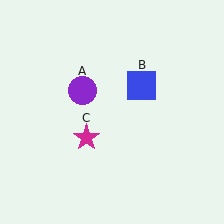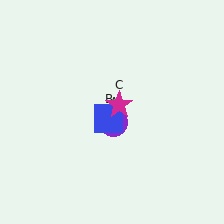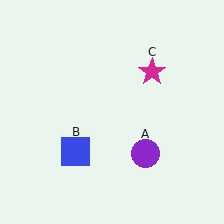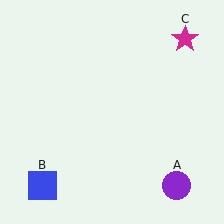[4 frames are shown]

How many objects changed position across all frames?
3 objects changed position: purple circle (object A), blue square (object B), magenta star (object C).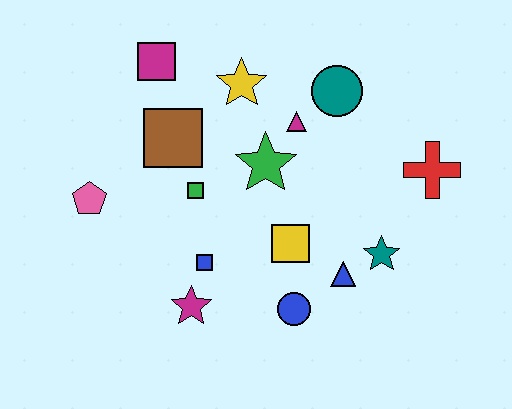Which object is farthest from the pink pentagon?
The red cross is farthest from the pink pentagon.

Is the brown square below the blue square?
No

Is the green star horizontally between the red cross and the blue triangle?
No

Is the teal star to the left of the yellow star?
No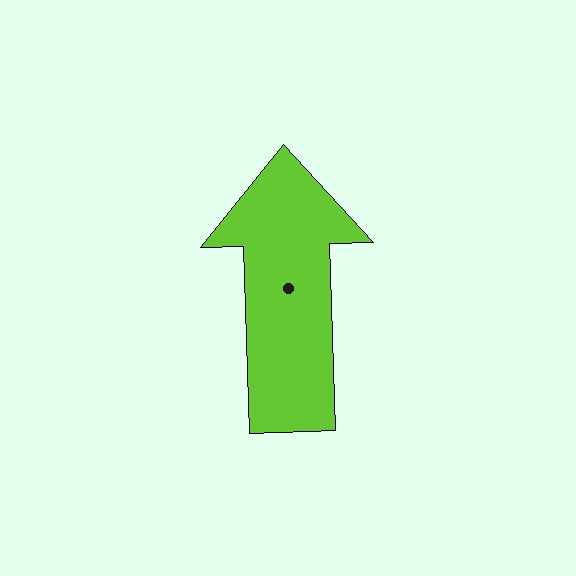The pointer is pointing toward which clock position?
Roughly 12 o'clock.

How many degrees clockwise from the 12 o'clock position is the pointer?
Approximately 358 degrees.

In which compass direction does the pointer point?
North.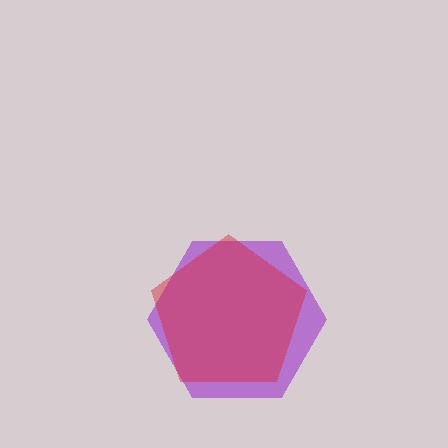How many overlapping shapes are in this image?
There are 2 overlapping shapes in the image.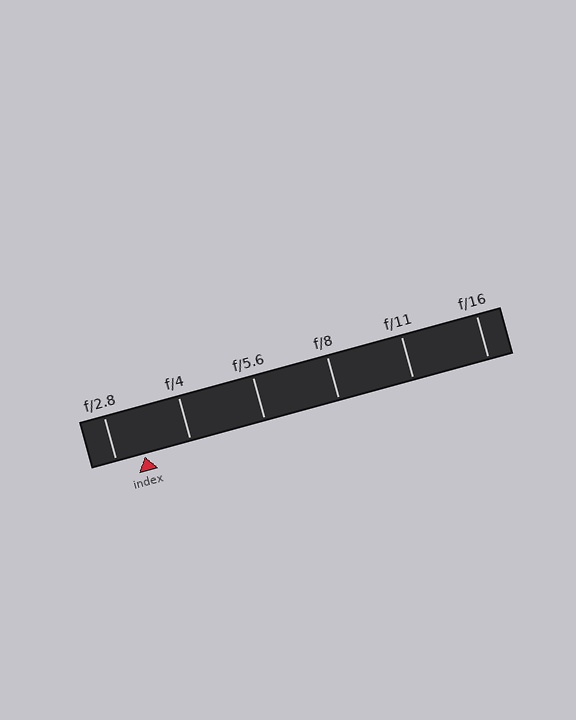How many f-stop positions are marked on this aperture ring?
There are 6 f-stop positions marked.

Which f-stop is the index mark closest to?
The index mark is closest to f/2.8.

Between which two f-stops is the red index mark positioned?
The index mark is between f/2.8 and f/4.